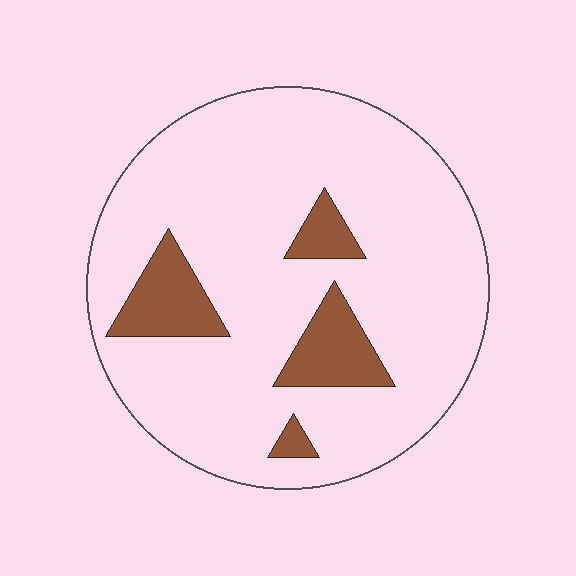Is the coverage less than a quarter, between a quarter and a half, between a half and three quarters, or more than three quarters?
Less than a quarter.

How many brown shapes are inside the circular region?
4.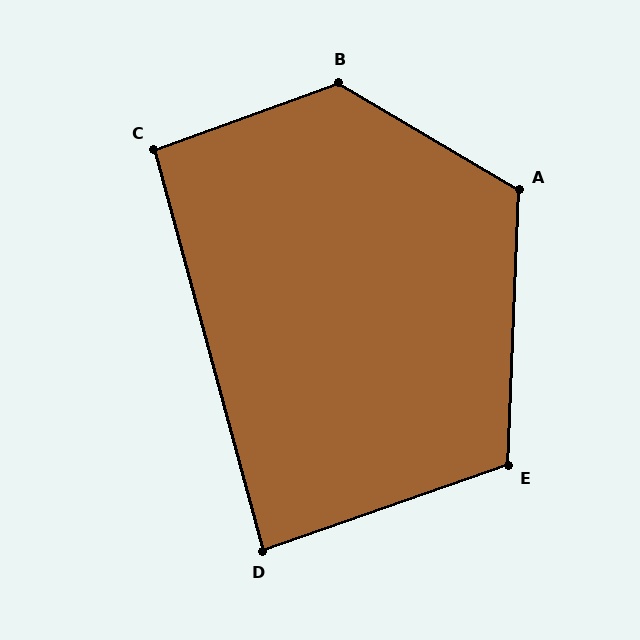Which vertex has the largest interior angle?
B, at approximately 129 degrees.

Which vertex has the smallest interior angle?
D, at approximately 86 degrees.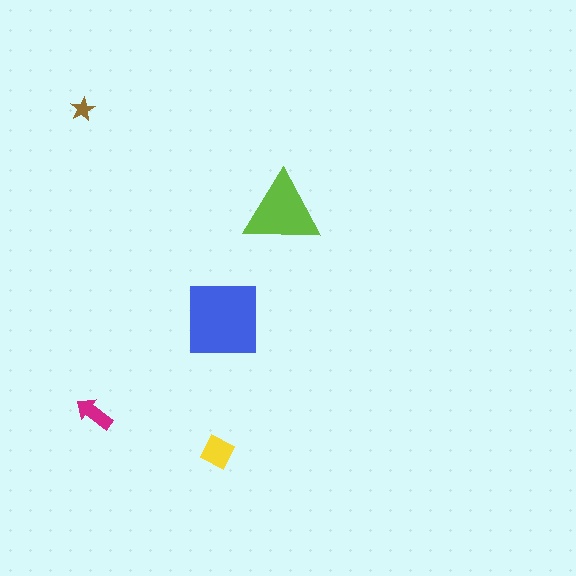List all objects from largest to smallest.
The blue square, the lime triangle, the yellow diamond, the magenta arrow, the brown star.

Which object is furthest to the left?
The brown star is leftmost.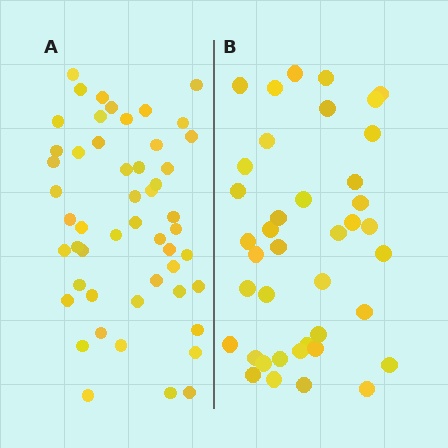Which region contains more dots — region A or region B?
Region A (the left region) has more dots.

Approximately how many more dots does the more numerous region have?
Region A has roughly 12 or so more dots than region B.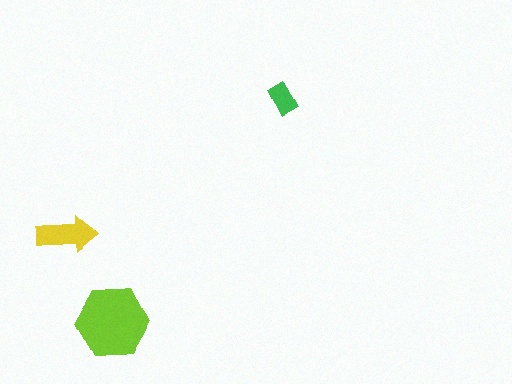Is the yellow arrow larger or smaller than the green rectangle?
Larger.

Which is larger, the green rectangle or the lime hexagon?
The lime hexagon.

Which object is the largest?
The lime hexagon.